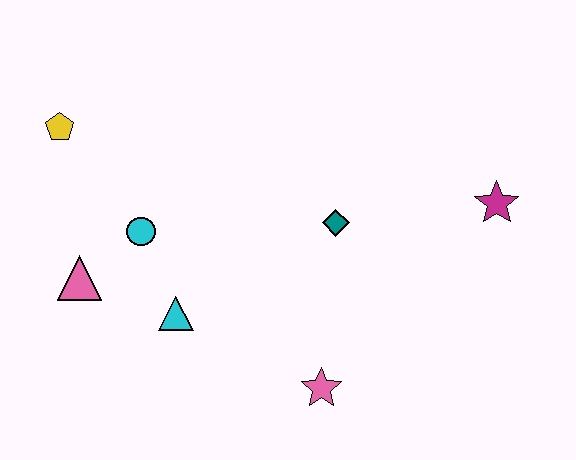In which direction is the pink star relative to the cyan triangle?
The pink star is to the right of the cyan triangle.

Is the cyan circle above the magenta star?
No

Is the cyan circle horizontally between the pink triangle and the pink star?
Yes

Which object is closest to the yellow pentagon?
The cyan circle is closest to the yellow pentagon.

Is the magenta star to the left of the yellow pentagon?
No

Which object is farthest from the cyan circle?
The magenta star is farthest from the cyan circle.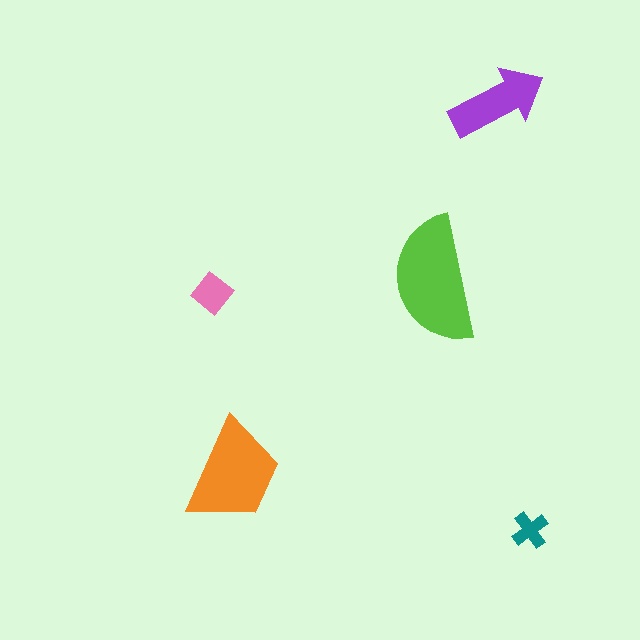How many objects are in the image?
There are 5 objects in the image.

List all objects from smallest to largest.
The teal cross, the pink diamond, the purple arrow, the orange trapezoid, the lime semicircle.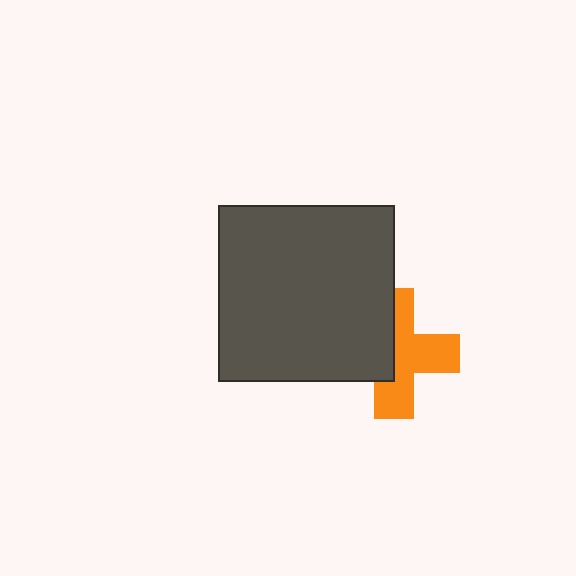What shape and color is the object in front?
The object in front is a dark gray square.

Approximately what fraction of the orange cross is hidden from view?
Roughly 43% of the orange cross is hidden behind the dark gray square.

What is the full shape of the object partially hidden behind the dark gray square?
The partially hidden object is an orange cross.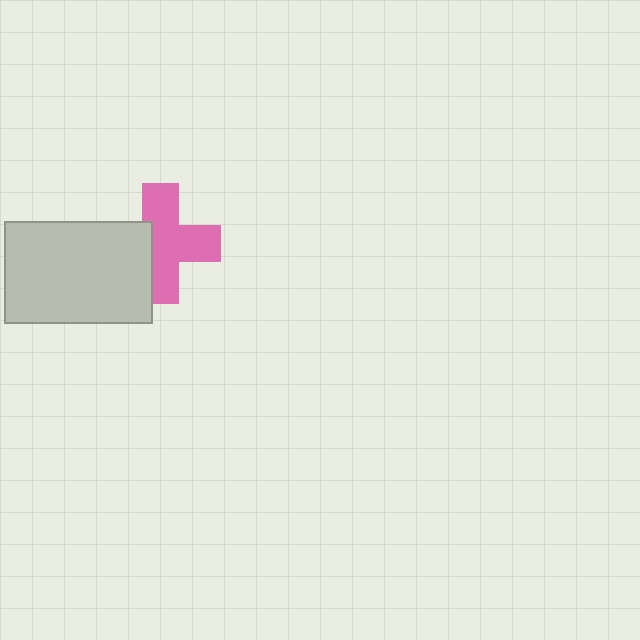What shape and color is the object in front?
The object in front is a light gray rectangle.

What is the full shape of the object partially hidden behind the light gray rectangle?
The partially hidden object is a pink cross.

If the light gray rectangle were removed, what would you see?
You would see the complete pink cross.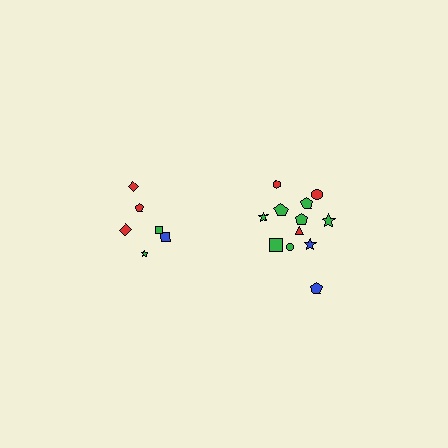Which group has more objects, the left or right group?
The right group.